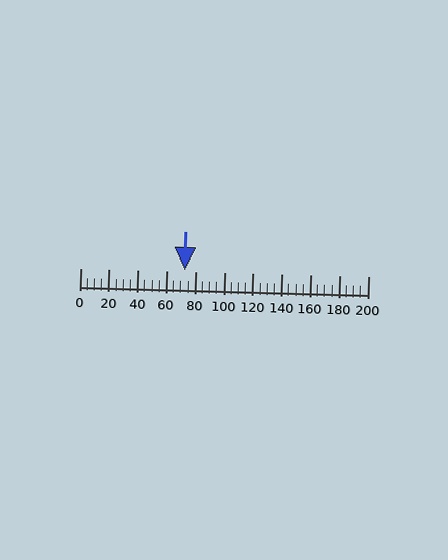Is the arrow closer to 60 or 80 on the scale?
The arrow is closer to 80.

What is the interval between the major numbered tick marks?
The major tick marks are spaced 20 units apart.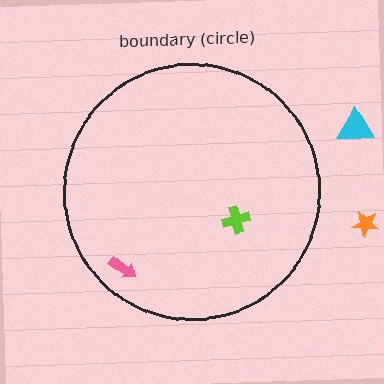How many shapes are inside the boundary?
2 inside, 2 outside.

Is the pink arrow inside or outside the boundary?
Inside.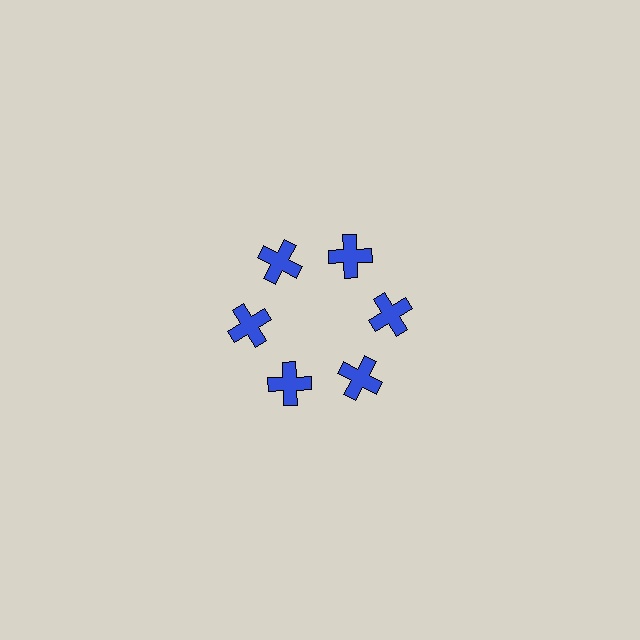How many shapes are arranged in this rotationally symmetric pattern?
There are 6 shapes, arranged in 6 groups of 1.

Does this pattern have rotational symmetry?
Yes, this pattern has 6-fold rotational symmetry. It looks the same after rotating 60 degrees around the center.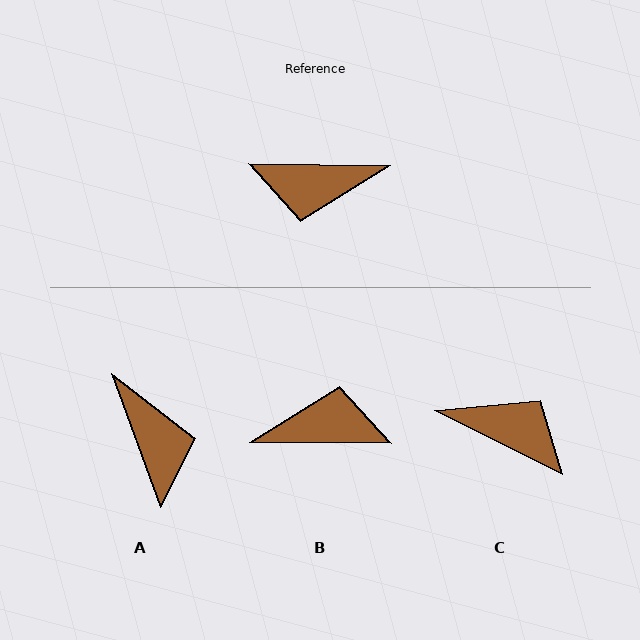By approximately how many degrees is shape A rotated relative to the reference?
Approximately 111 degrees counter-clockwise.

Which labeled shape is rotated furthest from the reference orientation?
B, about 180 degrees away.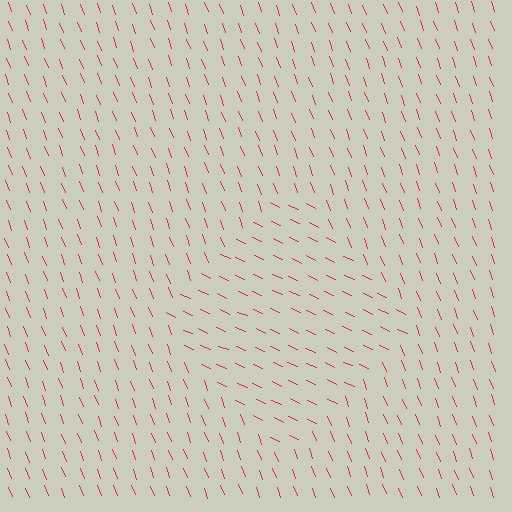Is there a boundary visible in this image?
Yes, there is a texture boundary formed by a change in line orientation.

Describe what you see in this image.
The image is filled with small red line segments. A diamond region in the image has lines oriented differently from the surrounding lines, creating a visible texture boundary.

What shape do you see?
I see a diamond.